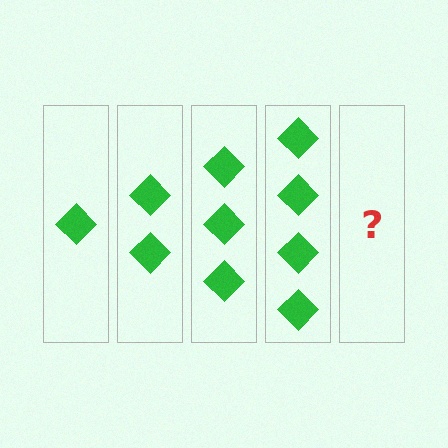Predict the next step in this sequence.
The next step is 5 diamonds.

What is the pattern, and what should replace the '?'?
The pattern is that each step adds one more diamond. The '?' should be 5 diamonds.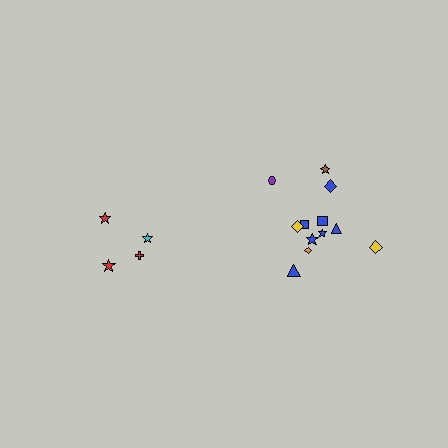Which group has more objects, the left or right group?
The right group.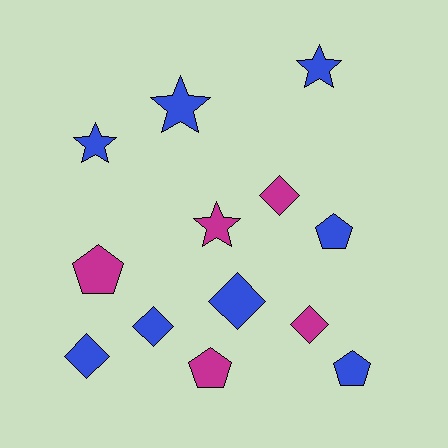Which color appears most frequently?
Blue, with 8 objects.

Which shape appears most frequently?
Diamond, with 5 objects.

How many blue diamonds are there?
There are 3 blue diamonds.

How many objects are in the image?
There are 13 objects.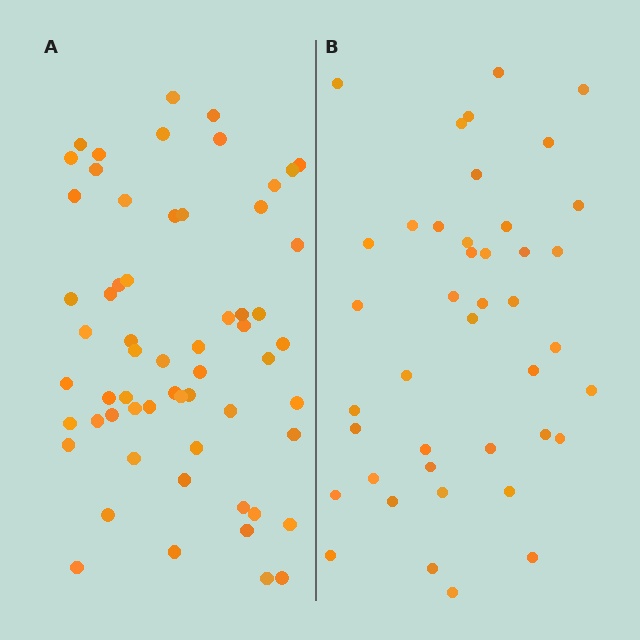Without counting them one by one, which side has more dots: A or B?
Region A (the left region) has more dots.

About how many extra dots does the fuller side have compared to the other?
Region A has approximately 20 more dots than region B.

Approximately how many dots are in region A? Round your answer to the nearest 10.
About 60 dots.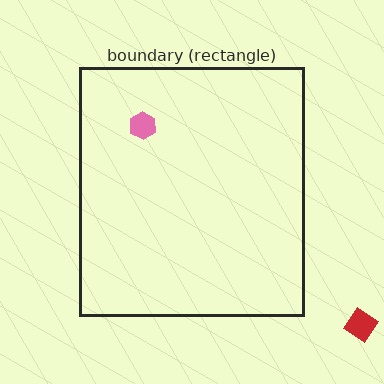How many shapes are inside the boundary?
1 inside, 1 outside.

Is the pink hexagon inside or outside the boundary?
Inside.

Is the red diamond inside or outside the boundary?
Outside.